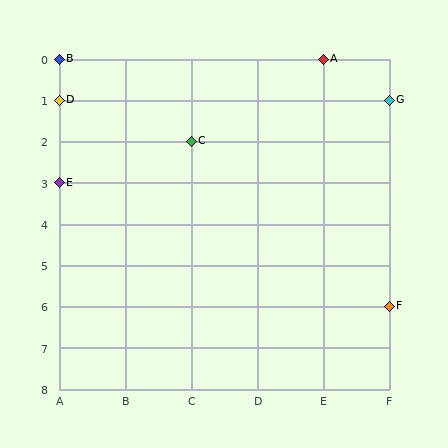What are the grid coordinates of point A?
Point A is at grid coordinates (E, 0).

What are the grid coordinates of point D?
Point D is at grid coordinates (A, 1).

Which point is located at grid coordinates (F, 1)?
Point G is at (F, 1).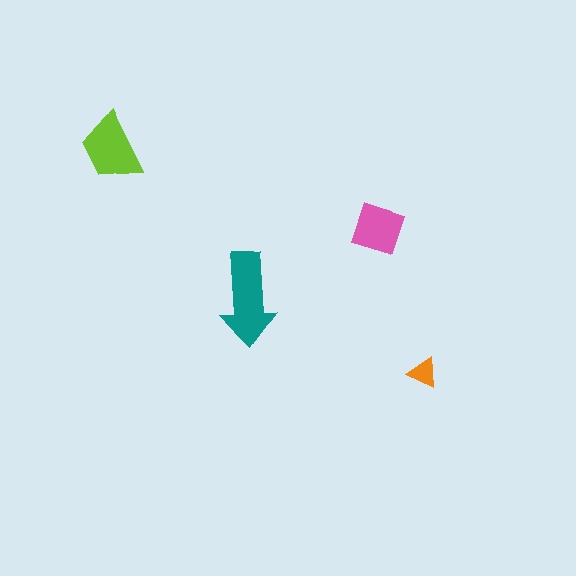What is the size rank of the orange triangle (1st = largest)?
4th.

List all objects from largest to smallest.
The teal arrow, the lime trapezoid, the pink diamond, the orange triangle.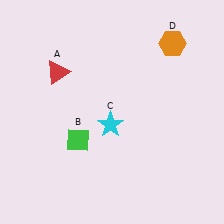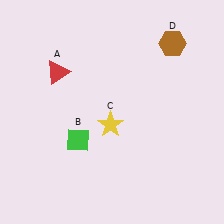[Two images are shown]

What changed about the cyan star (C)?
In Image 1, C is cyan. In Image 2, it changed to yellow.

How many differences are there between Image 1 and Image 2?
There are 2 differences between the two images.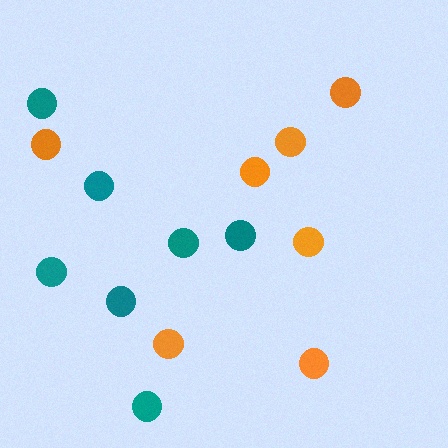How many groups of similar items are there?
There are 2 groups: one group of orange circles (7) and one group of teal circles (7).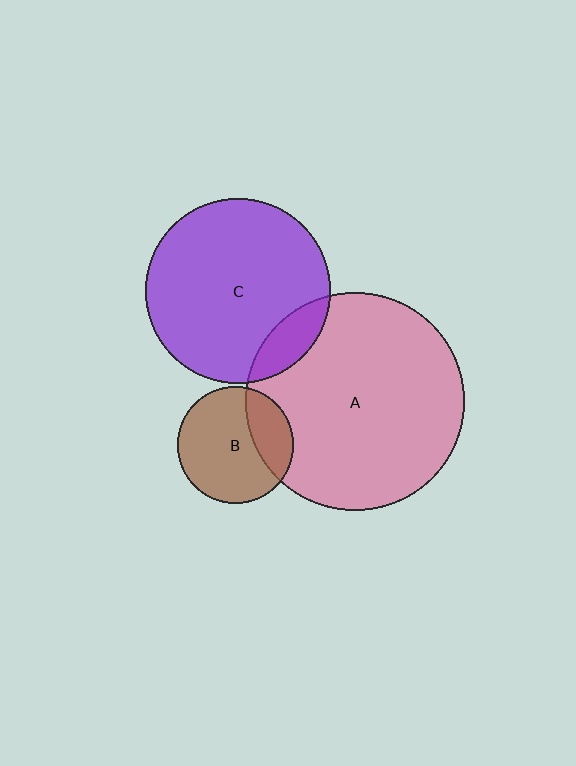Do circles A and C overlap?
Yes.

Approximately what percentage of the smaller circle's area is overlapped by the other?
Approximately 15%.